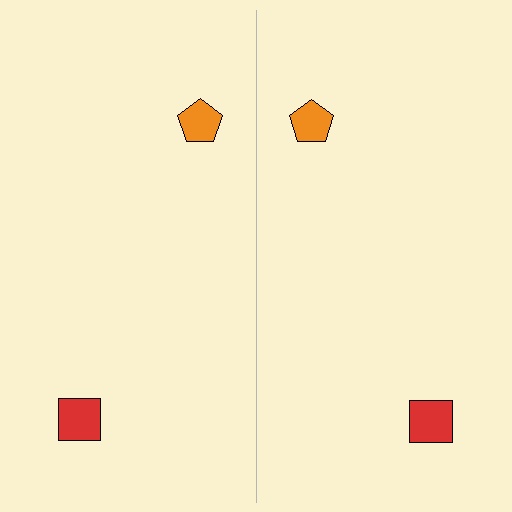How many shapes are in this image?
There are 4 shapes in this image.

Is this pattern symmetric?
Yes, this pattern has bilateral (reflection) symmetry.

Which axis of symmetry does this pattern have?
The pattern has a vertical axis of symmetry running through the center of the image.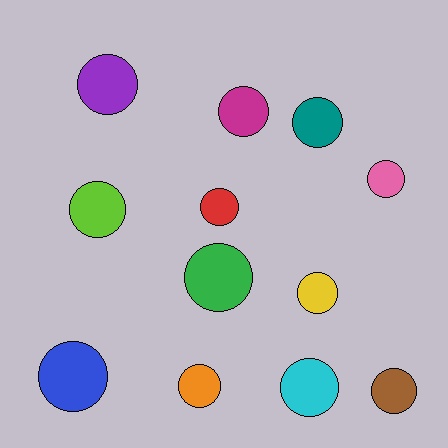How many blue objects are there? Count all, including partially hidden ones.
There is 1 blue object.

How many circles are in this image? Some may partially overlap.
There are 12 circles.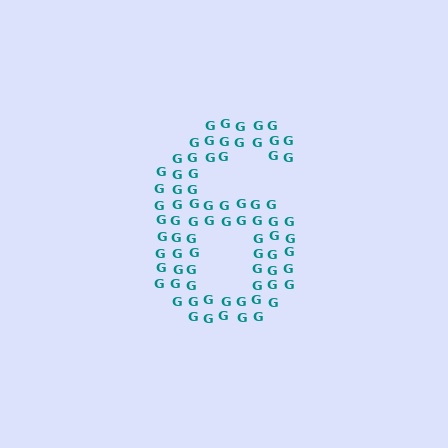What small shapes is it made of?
It is made of small letter G's.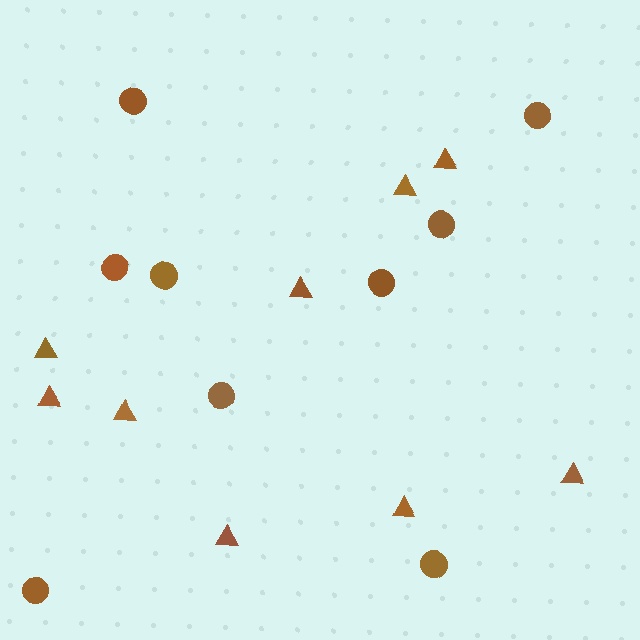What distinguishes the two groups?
There are 2 groups: one group of circles (9) and one group of triangles (9).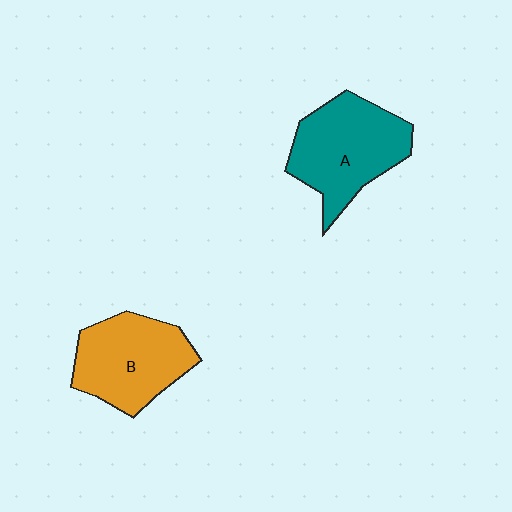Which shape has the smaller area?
Shape B (orange).